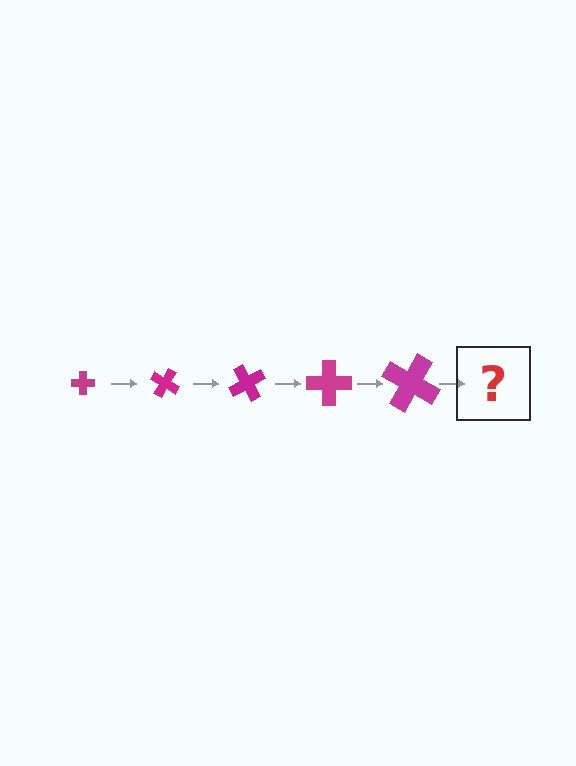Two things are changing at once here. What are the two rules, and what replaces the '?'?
The two rules are that the cross grows larger each step and it rotates 30 degrees each step. The '?' should be a cross, larger than the previous one and rotated 150 degrees from the start.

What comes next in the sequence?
The next element should be a cross, larger than the previous one and rotated 150 degrees from the start.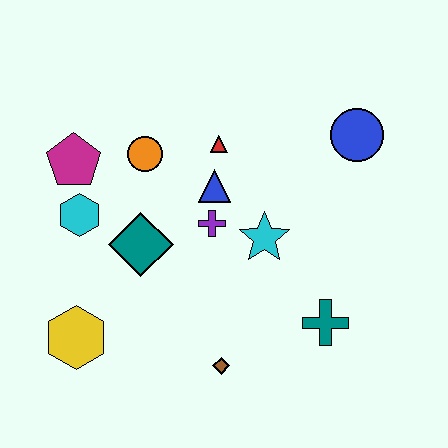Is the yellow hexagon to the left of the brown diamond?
Yes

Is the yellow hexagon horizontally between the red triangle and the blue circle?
No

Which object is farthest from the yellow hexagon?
The blue circle is farthest from the yellow hexagon.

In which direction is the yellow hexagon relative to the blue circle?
The yellow hexagon is to the left of the blue circle.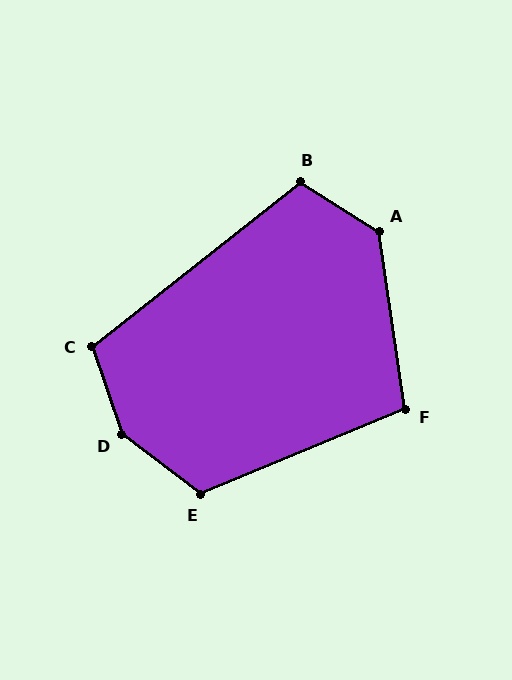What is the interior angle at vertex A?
Approximately 131 degrees (obtuse).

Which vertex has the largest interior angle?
D, at approximately 146 degrees.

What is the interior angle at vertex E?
Approximately 120 degrees (obtuse).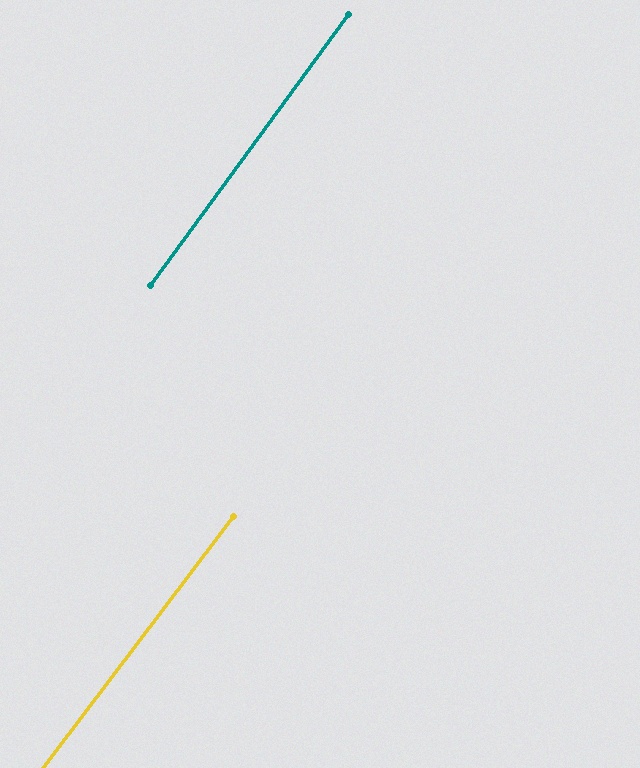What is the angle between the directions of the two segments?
Approximately 1 degree.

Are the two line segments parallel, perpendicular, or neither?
Parallel — their directions differ by only 1.1°.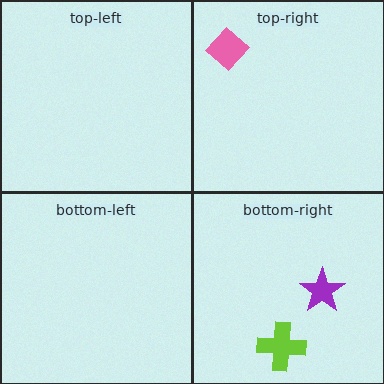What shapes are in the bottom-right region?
The purple star, the lime cross.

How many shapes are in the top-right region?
1.